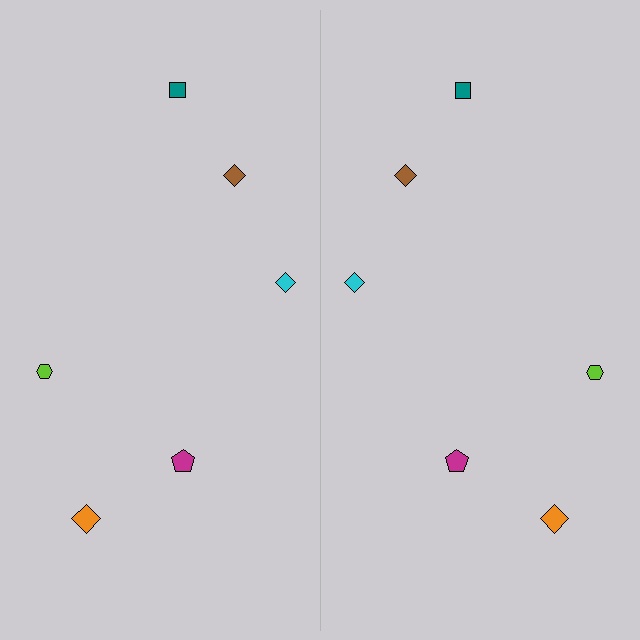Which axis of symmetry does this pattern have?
The pattern has a vertical axis of symmetry running through the center of the image.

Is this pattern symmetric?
Yes, this pattern has bilateral (reflection) symmetry.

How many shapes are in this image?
There are 12 shapes in this image.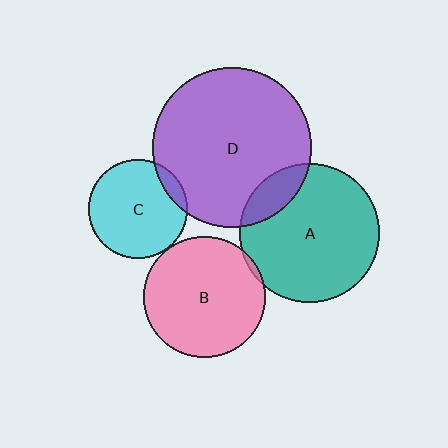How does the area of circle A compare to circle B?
Approximately 1.3 times.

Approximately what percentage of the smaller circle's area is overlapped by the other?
Approximately 5%.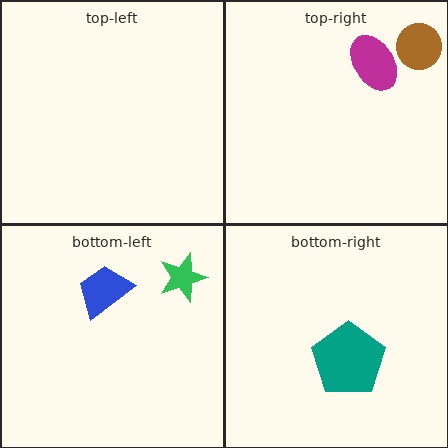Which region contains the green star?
The bottom-left region.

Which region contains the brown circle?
The top-right region.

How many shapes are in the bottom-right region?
1.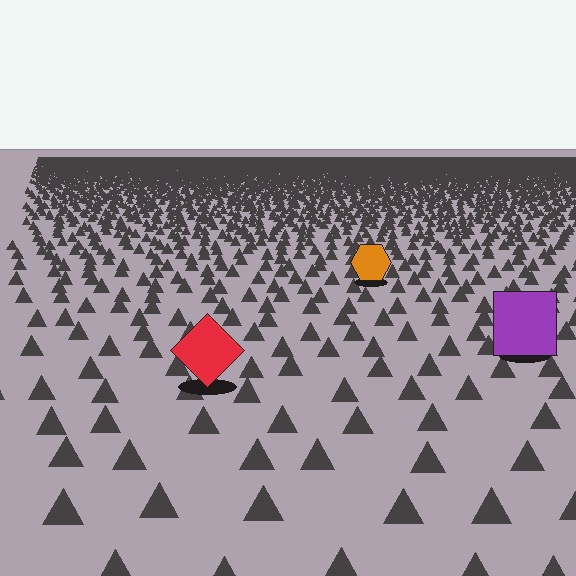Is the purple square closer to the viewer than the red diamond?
No. The red diamond is closer — you can tell from the texture gradient: the ground texture is coarser near it.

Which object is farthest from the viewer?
The orange hexagon is farthest from the viewer. It appears smaller and the ground texture around it is denser.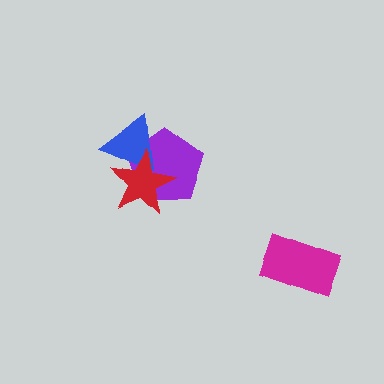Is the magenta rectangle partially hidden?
No, no other shape covers it.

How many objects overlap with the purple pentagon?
2 objects overlap with the purple pentagon.